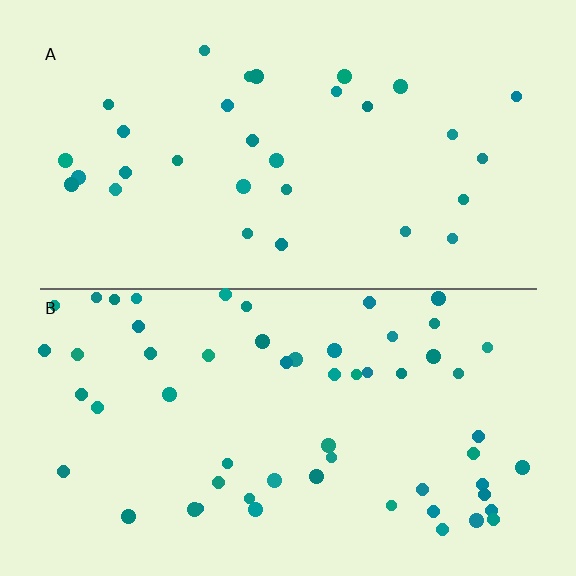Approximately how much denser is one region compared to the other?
Approximately 1.9× — region B over region A.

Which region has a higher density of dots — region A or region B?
B (the bottom).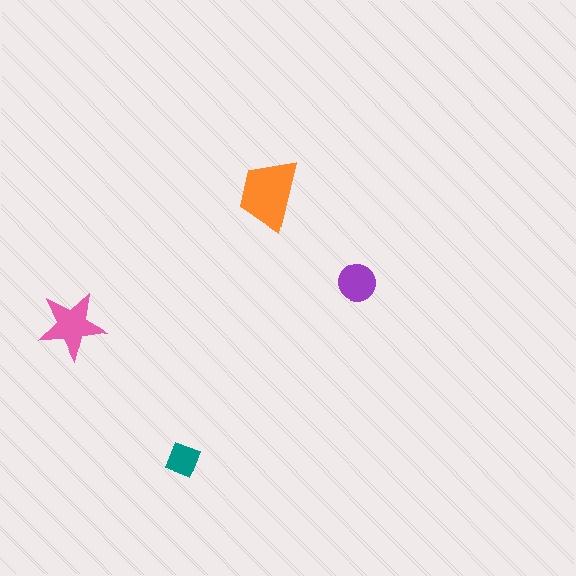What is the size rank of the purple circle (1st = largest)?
3rd.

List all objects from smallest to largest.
The teal diamond, the purple circle, the pink star, the orange trapezoid.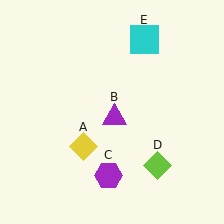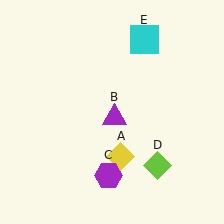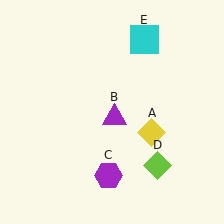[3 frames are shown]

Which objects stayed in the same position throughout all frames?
Purple triangle (object B) and purple hexagon (object C) and lime diamond (object D) and cyan square (object E) remained stationary.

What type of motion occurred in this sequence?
The yellow diamond (object A) rotated counterclockwise around the center of the scene.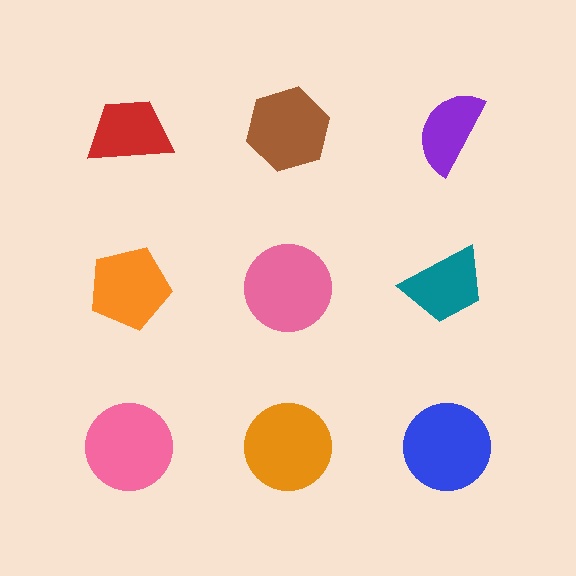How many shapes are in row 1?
3 shapes.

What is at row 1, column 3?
A purple semicircle.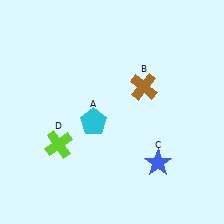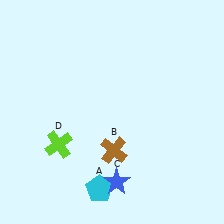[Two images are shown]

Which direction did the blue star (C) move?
The blue star (C) moved left.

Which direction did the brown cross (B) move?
The brown cross (B) moved down.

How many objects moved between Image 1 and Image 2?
3 objects moved between the two images.